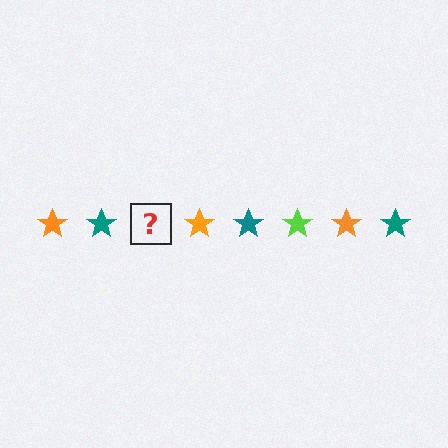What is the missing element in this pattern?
The missing element is a lime star.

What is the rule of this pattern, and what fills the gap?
The rule is that the pattern cycles through orange, teal, lime stars. The gap should be filled with a lime star.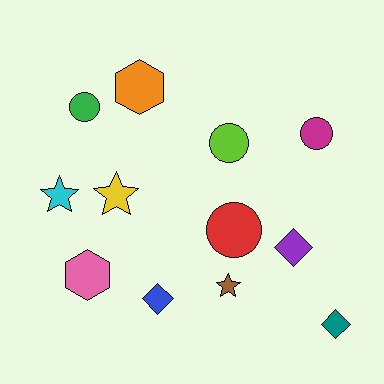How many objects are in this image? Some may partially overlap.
There are 12 objects.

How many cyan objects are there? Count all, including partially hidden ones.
There is 1 cyan object.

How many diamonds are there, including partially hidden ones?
There are 3 diamonds.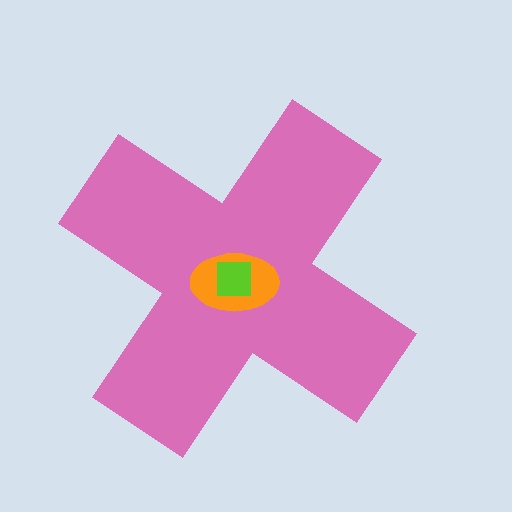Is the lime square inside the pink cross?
Yes.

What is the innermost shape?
The lime square.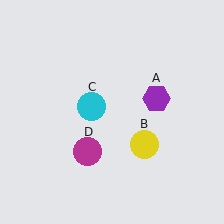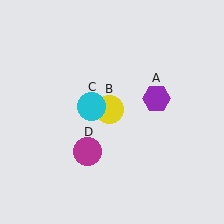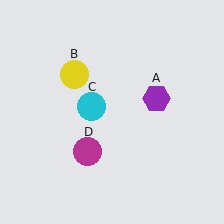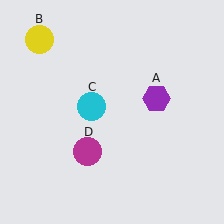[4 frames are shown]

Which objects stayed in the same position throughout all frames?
Purple hexagon (object A) and cyan circle (object C) and magenta circle (object D) remained stationary.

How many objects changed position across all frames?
1 object changed position: yellow circle (object B).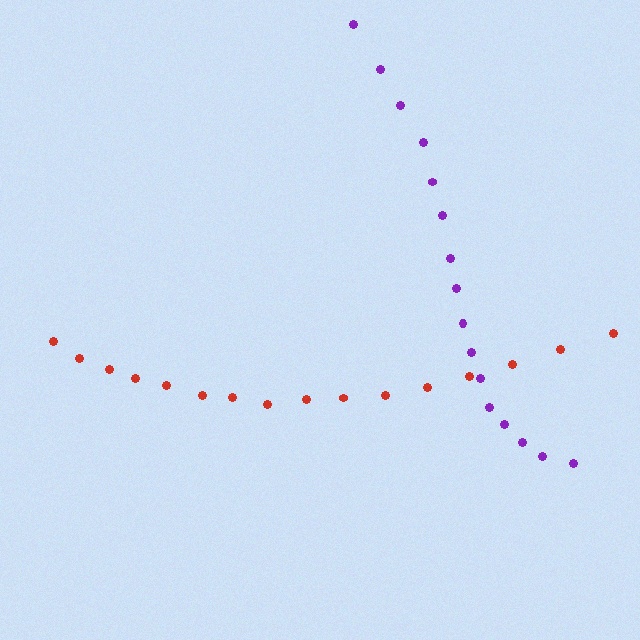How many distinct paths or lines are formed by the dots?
There are 2 distinct paths.